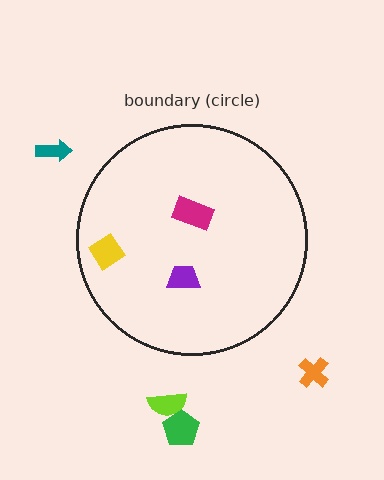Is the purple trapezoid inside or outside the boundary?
Inside.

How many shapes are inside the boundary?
3 inside, 4 outside.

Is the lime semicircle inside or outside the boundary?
Outside.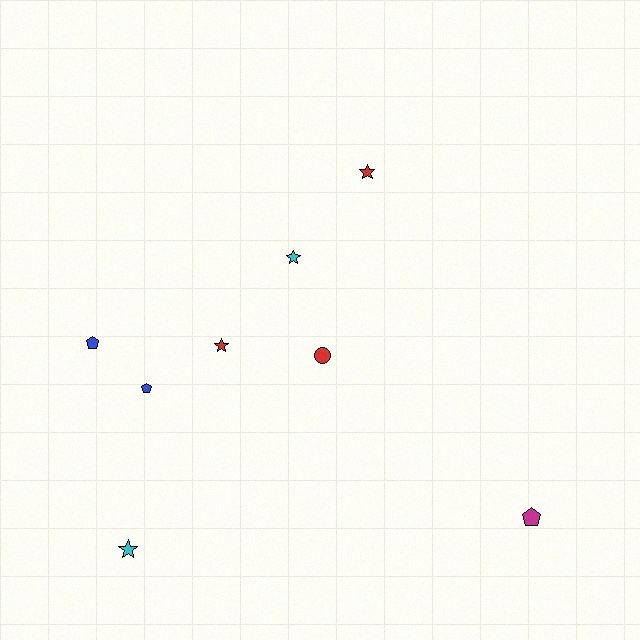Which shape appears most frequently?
Star, with 4 objects.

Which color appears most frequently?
Red, with 3 objects.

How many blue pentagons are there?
There are 2 blue pentagons.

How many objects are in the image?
There are 8 objects.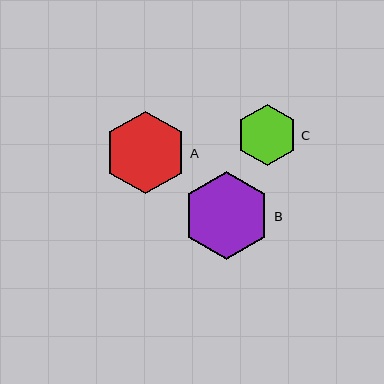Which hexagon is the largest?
Hexagon B is the largest with a size of approximately 88 pixels.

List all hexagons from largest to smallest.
From largest to smallest: B, A, C.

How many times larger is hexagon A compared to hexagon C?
Hexagon A is approximately 1.4 times the size of hexagon C.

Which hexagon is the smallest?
Hexagon C is the smallest with a size of approximately 61 pixels.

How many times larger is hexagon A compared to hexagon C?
Hexagon A is approximately 1.4 times the size of hexagon C.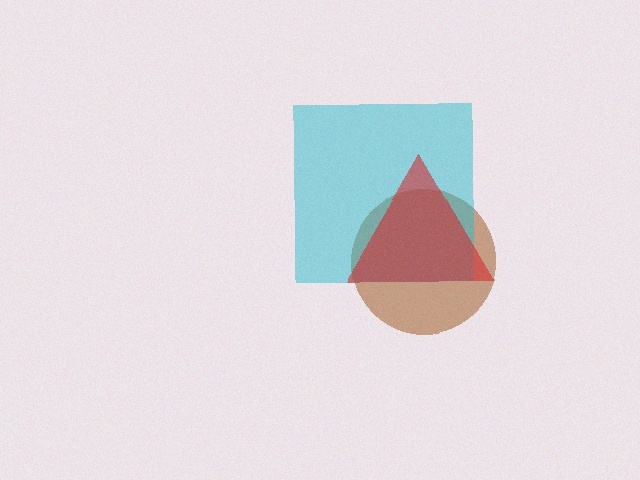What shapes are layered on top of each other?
The layered shapes are: a brown circle, a cyan square, a red triangle.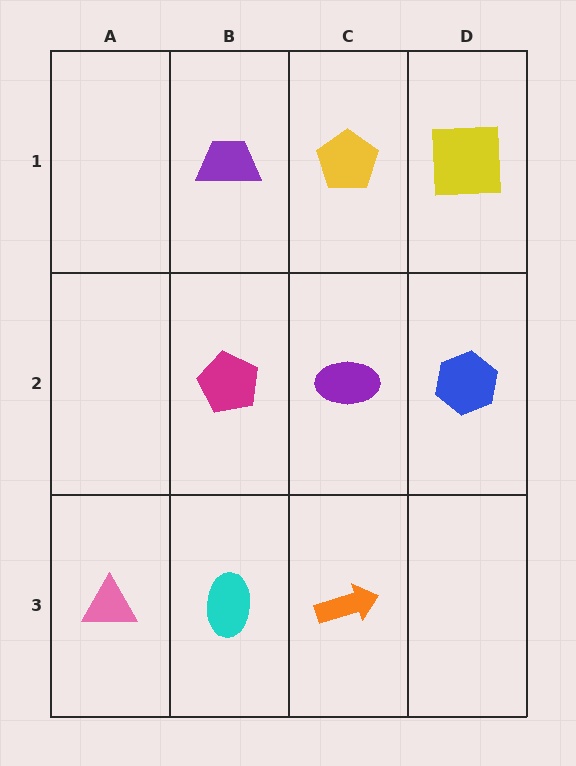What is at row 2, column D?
A blue hexagon.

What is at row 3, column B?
A cyan ellipse.